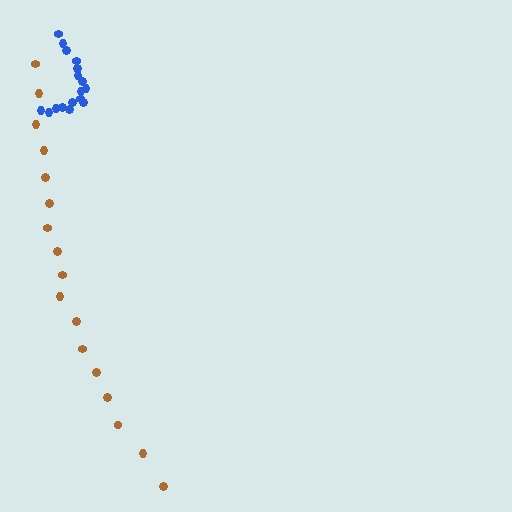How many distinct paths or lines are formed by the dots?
There are 2 distinct paths.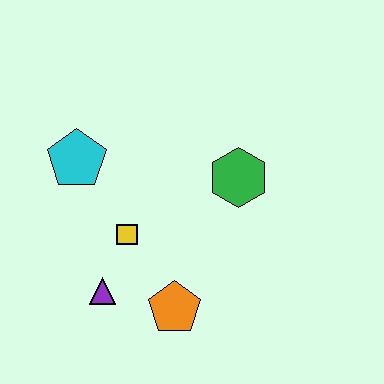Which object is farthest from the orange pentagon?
The cyan pentagon is farthest from the orange pentagon.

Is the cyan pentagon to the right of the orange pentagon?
No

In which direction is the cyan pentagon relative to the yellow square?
The cyan pentagon is above the yellow square.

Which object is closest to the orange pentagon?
The purple triangle is closest to the orange pentagon.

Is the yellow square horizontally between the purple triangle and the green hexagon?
Yes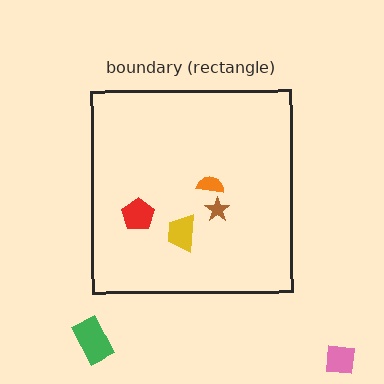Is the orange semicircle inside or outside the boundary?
Inside.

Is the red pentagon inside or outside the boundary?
Inside.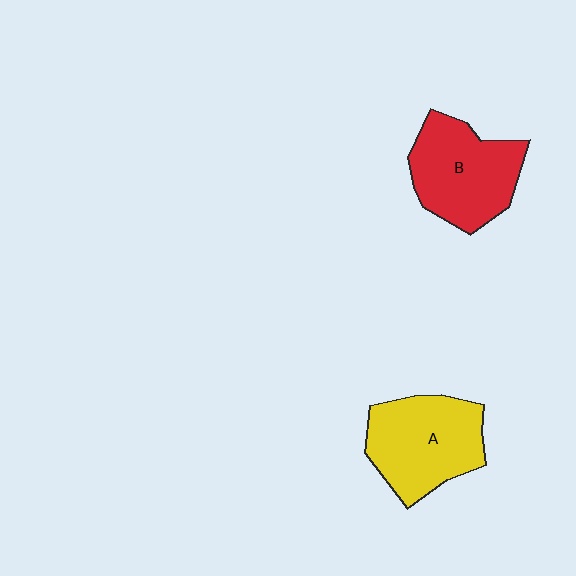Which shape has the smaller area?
Shape B (red).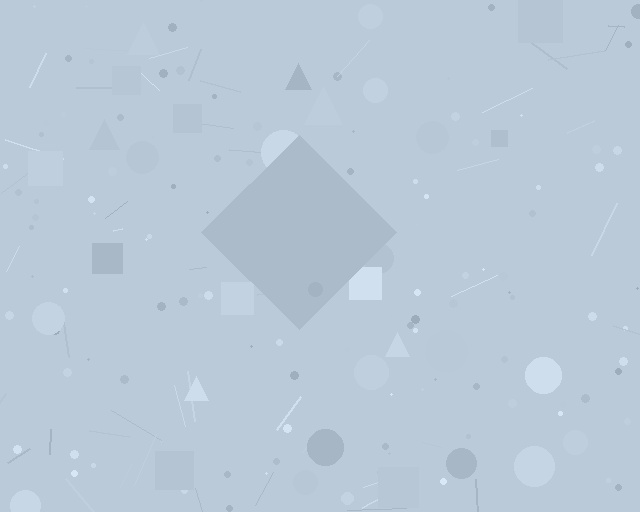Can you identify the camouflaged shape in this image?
The camouflaged shape is a diamond.